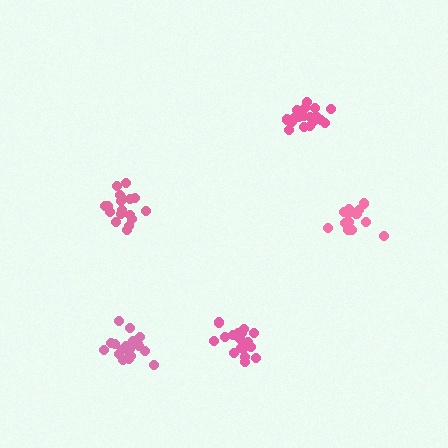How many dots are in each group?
Group 1: 19 dots, Group 2: 14 dots, Group 3: 19 dots, Group 4: 18 dots, Group 5: 18 dots (88 total).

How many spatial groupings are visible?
There are 5 spatial groupings.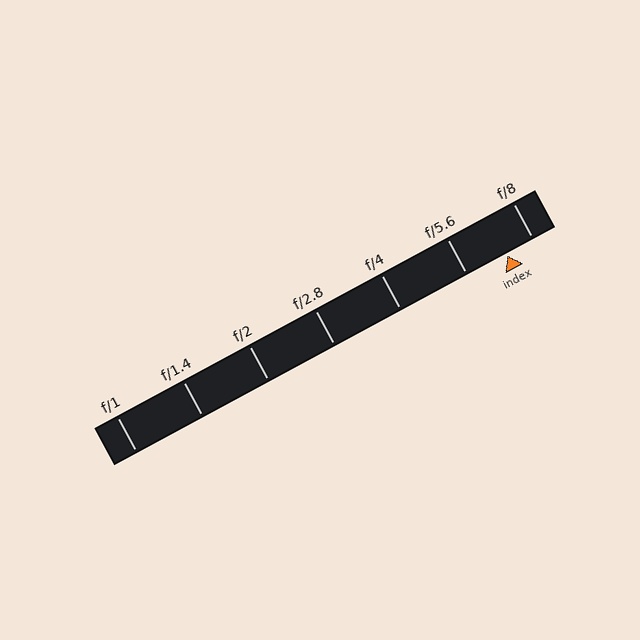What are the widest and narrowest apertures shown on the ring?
The widest aperture shown is f/1 and the narrowest is f/8.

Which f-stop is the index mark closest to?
The index mark is closest to f/8.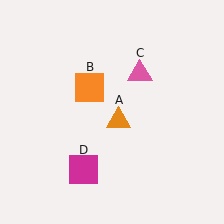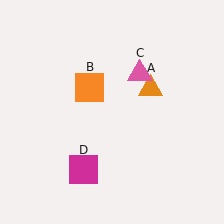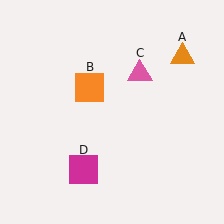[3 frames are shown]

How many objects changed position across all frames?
1 object changed position: orange triangle (object A).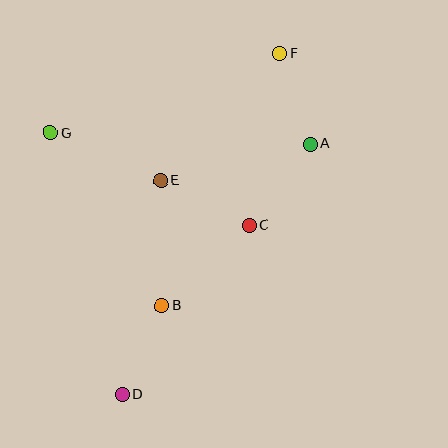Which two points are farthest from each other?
Points D and F are farthest from each other.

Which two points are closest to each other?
Points A and F are closest to each other.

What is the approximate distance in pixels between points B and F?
The distance between B and F is approximately 278 pixels.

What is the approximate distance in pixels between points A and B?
The distance between A and B is approximately 219 pixels.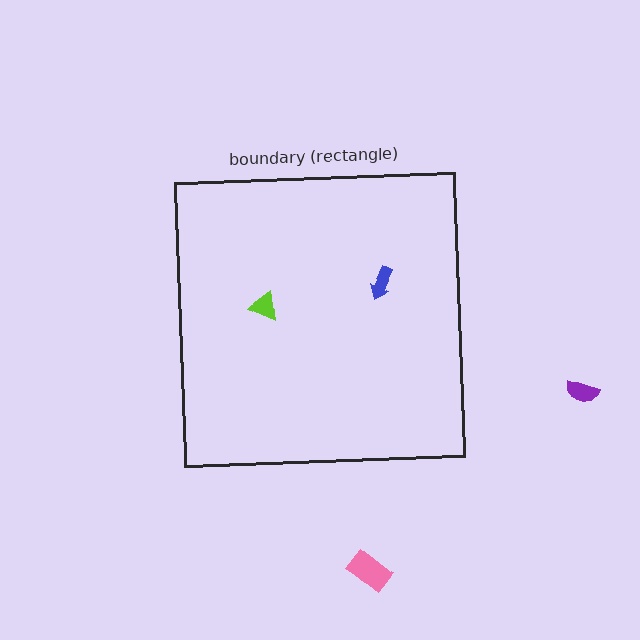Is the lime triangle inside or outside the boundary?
Inside.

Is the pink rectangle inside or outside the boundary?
Outside.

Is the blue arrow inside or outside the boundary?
Inside.